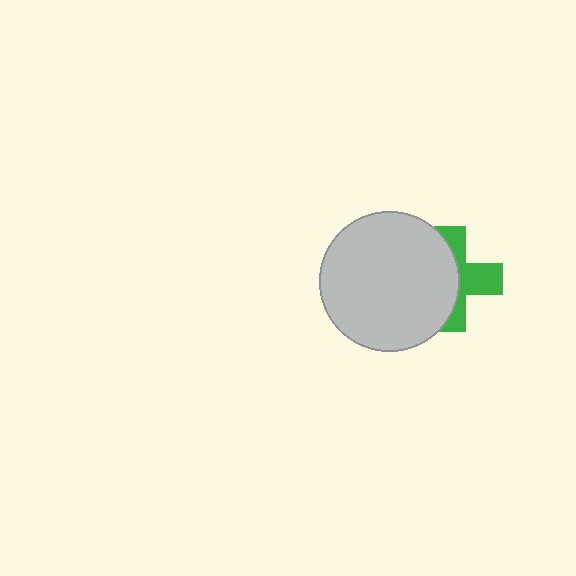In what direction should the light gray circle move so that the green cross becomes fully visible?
The light gray circle should move left. That is the shortest direction to clear the overlap and leave the green cross fully visible.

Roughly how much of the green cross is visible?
About half of it is visible (roughly 45%).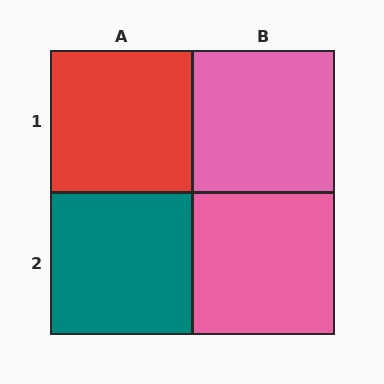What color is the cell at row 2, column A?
Teal.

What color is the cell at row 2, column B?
Pink.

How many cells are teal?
1 cell is teal.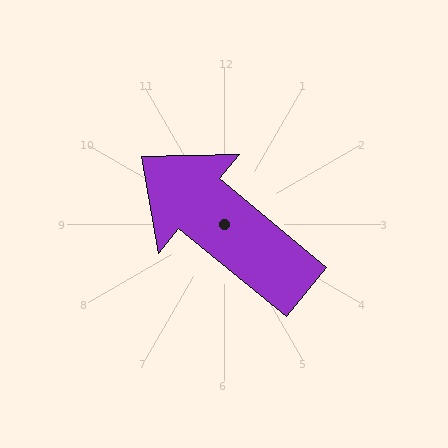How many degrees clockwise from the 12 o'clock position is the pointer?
Approximately 309 degrees.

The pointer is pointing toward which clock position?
Roughly 10 o'clock.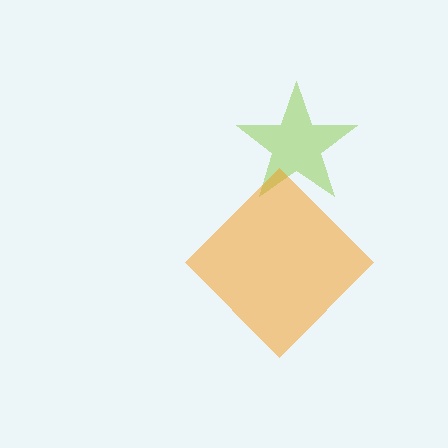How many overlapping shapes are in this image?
There are 2 overlapping shapes in the image.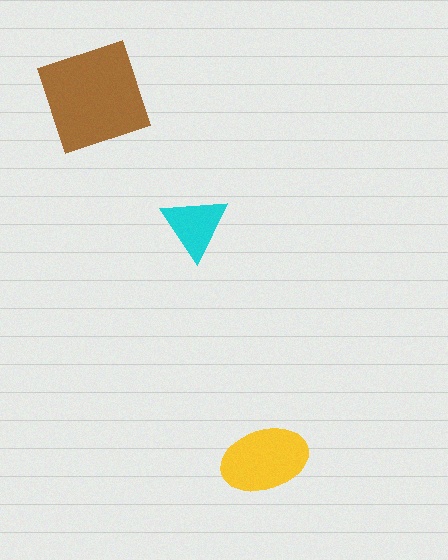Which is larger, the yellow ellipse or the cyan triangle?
The yellow ellipse.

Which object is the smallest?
The cyan triangle.